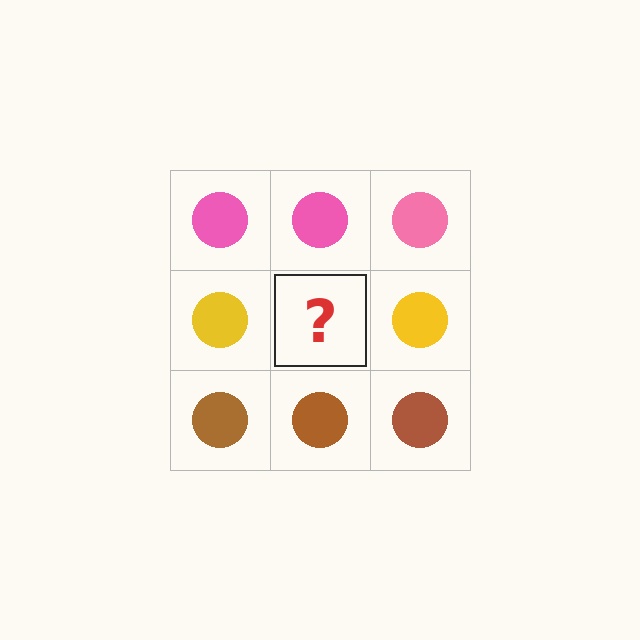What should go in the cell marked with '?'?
The missing cell should contain a yellow circle.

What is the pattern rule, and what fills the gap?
The rule is that each row has a consistent color. The gap should be filled with a yellow circle.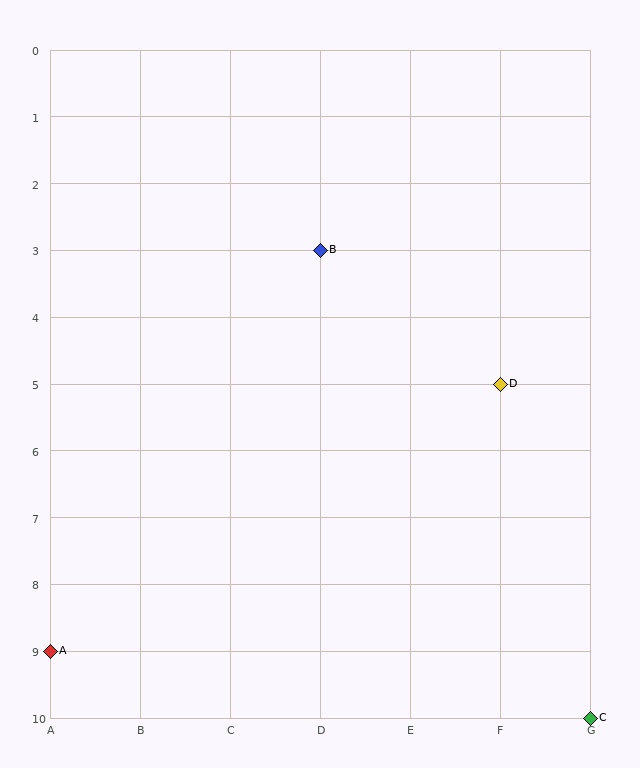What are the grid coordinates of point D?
Point D is at grid coordinates (F, 5).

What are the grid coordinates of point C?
Point C is at grid coordinates (G, 10).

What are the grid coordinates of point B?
Point B is at grid coordinates (D, 3).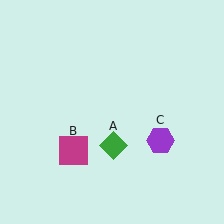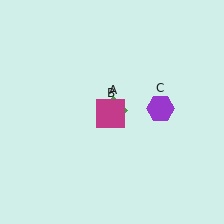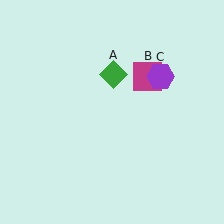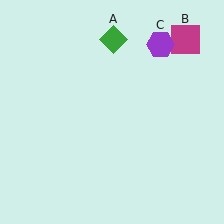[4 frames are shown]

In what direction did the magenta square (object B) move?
The magenta square (object B) moved up and to the right.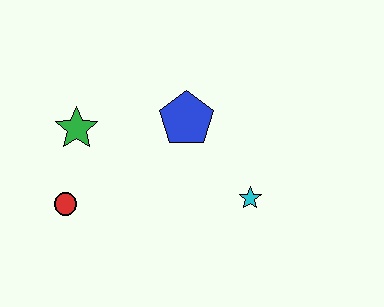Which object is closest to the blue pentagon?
The cyan star is closest to the blue pentagon.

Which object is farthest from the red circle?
The cyan star is farthest from the red circle.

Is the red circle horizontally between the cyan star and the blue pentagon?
No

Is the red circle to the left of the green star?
Yes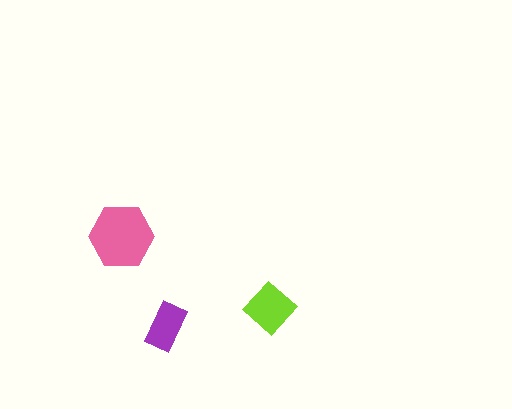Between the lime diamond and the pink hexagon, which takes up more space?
The pink hexagon.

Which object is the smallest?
The purple rectangle.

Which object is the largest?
The pink hexagon.